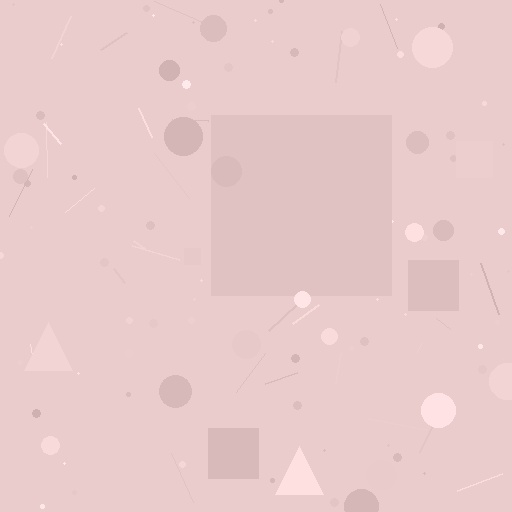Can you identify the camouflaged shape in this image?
The camouflaged shape is a square.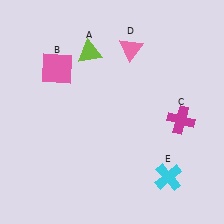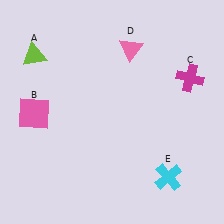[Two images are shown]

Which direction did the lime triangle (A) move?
The lime triangle (A) moved left.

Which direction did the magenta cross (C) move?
The magenta cross (C) moved up.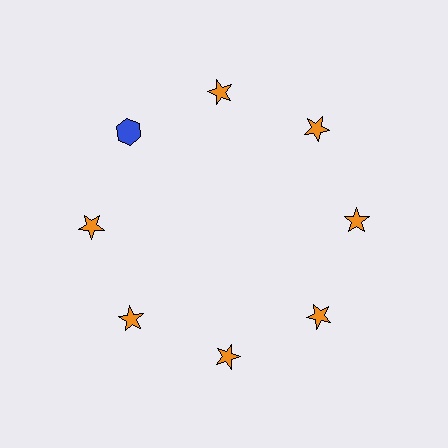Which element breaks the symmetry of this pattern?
The blue hexagon at roughly the 10 o'clock position breaks the symmetry. All other shapes are orange stars.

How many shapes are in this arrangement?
There are 8 shapes arranged in a ring pattern.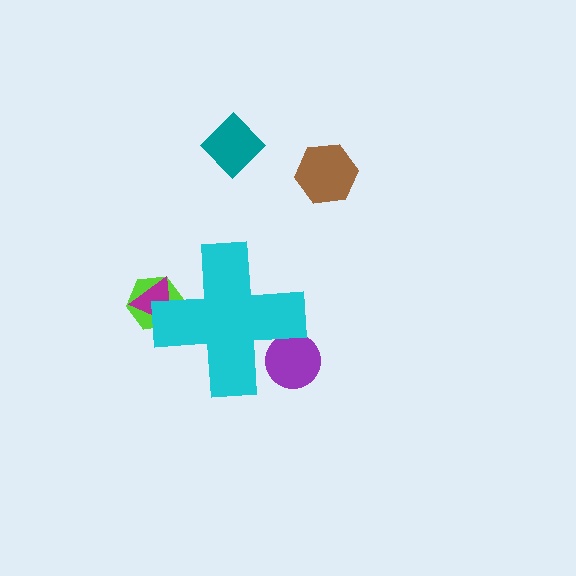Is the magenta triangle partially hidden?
Yes, the magenta triangle is partially hidden behind the cyan cross.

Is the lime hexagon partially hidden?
Yes, the lime hexagon is partially hidden behind the cyan cross.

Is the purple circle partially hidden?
Yes, the purple circle is partially hidden behind the cyan cross.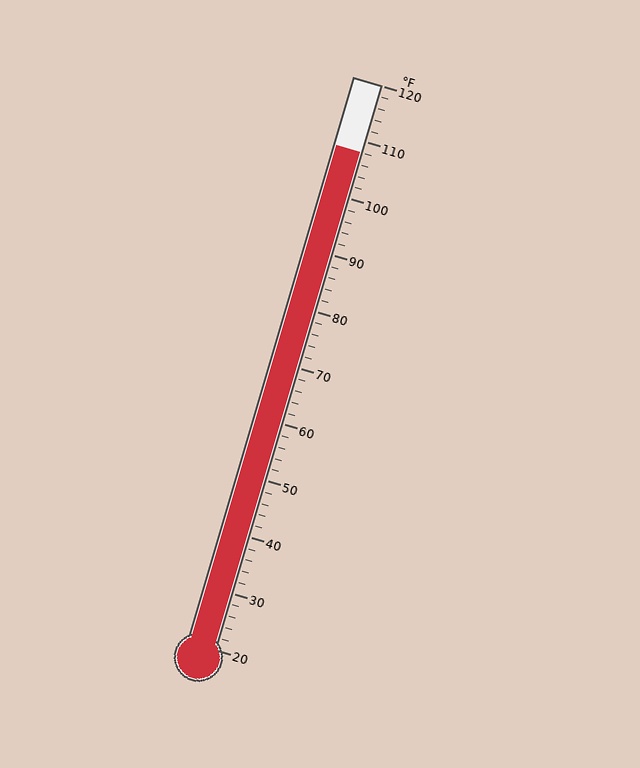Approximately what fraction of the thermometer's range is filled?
The thermometer is filled to approximately 90% of its range.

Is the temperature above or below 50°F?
The temperature is above 50°F.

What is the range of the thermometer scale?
The thermometer scale ranges from 20°F to 120°F.